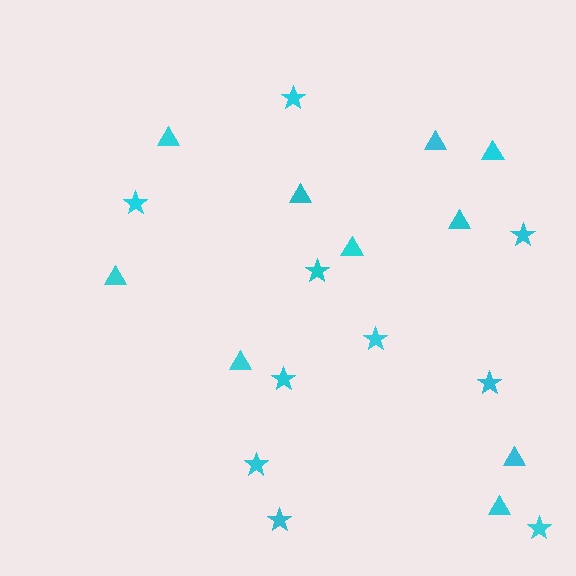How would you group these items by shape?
There are 2 groups: one group of stars (10) and one group of triangles (10).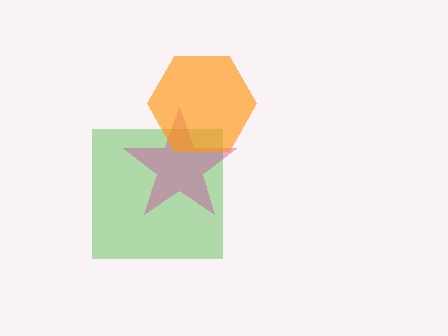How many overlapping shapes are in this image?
There are 3 overlapping shapes in the image.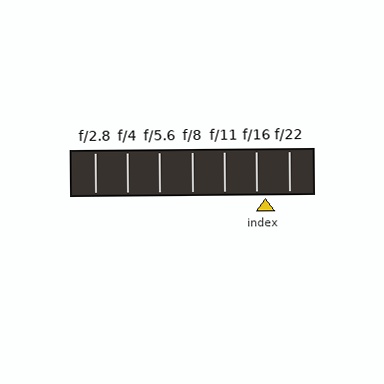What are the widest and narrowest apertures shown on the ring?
The widest aperture shown is f/2.8 and the narrowest is f/22.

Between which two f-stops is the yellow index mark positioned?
The index mark is between f/16 and f/22.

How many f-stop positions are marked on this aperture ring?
There are 7 f-stop positions marked.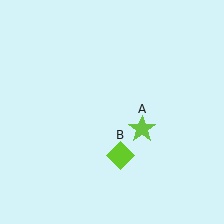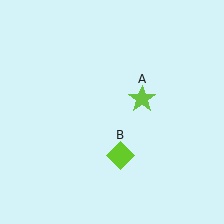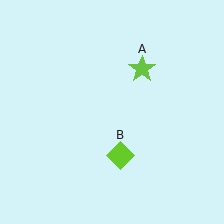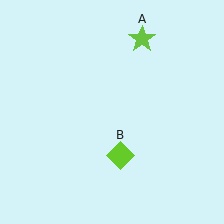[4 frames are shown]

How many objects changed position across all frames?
1 object changed position: lime star (object A).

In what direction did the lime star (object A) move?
The lime star (object A) moved up.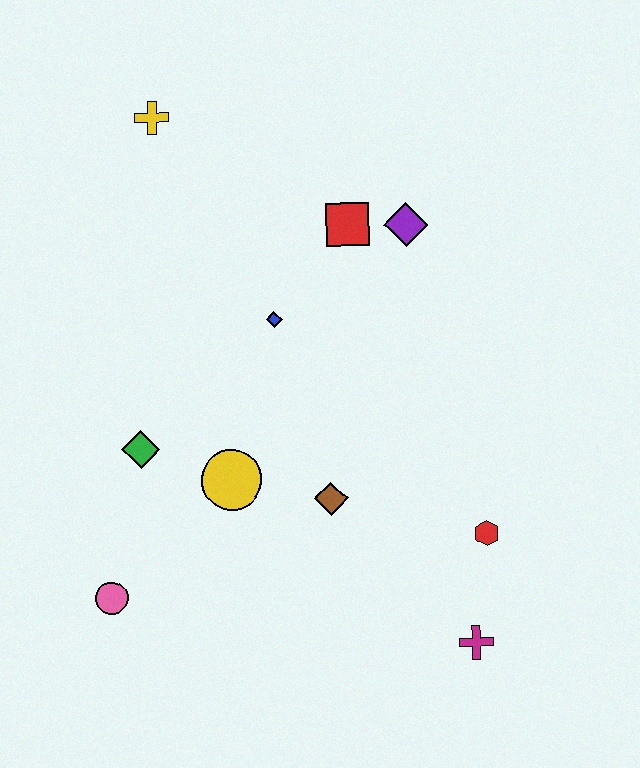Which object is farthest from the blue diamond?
The magenta cross is farthest from the blue diamond.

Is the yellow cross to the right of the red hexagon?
No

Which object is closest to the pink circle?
The green diamond is closest to the pink circle.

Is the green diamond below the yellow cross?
Yes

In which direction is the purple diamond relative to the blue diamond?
The purple diamond is to the right of the blue diamond.